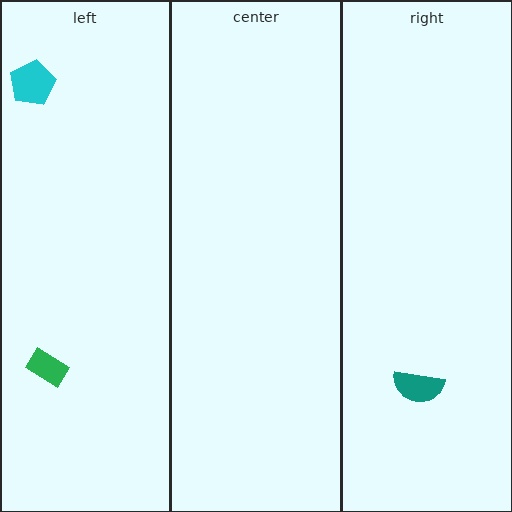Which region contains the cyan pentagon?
The left region.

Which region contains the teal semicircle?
The right region.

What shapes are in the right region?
The teal semicircle.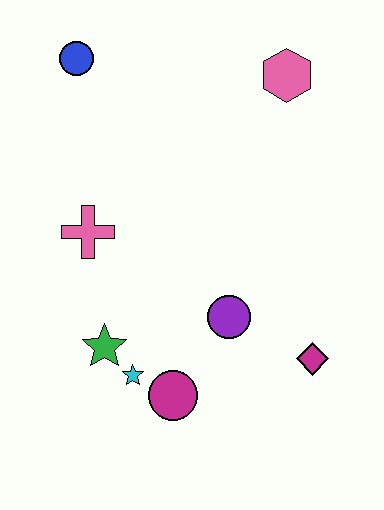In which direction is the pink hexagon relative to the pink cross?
The pink hexagon is to the right of the pink cross.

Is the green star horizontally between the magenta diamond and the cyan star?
No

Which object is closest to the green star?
The cyan star is closest to the green star.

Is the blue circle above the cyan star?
Yes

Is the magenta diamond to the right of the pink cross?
Yes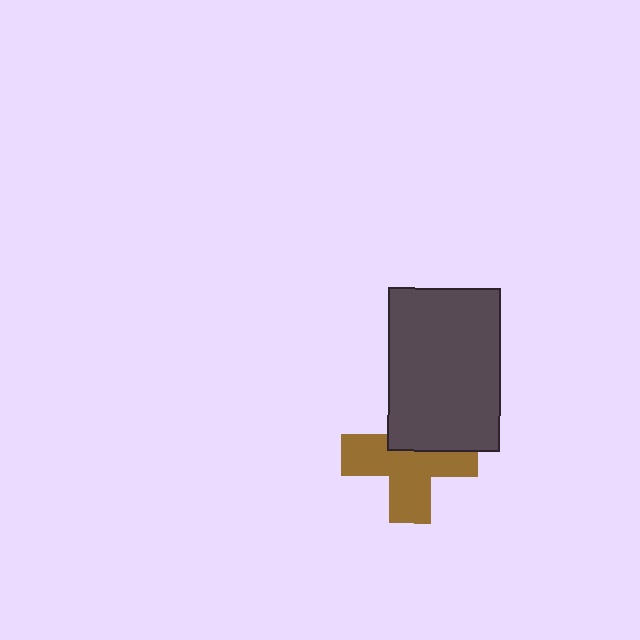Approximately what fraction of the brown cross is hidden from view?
Roughly 37% of the brown cross is hidden behind the dark gray rectangle.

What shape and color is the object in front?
The object in front is a dark gray rectangle.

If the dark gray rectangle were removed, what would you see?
You would see the complete brown cross.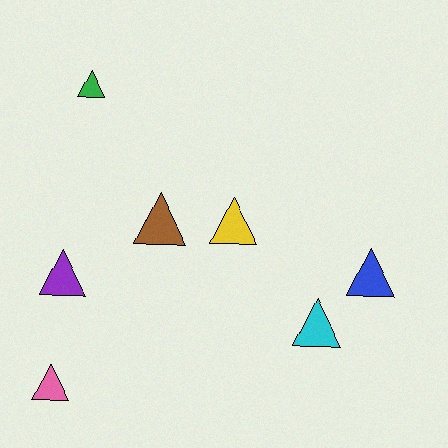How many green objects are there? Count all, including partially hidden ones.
There is 1 green object.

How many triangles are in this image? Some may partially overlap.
There are 7 triangles.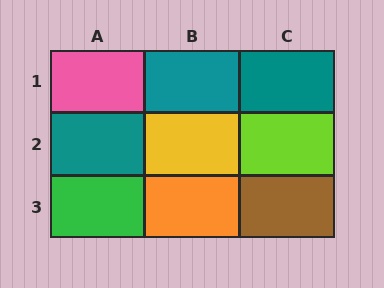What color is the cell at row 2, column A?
Teal.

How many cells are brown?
1 cell is brown.